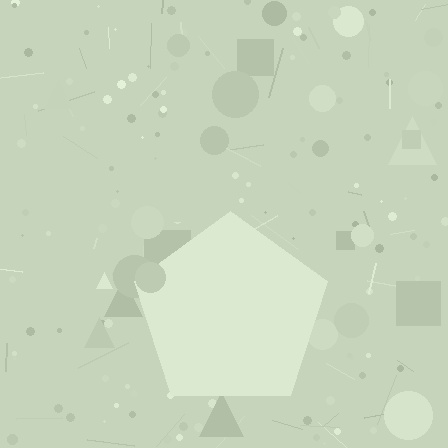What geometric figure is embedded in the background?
A pentagon is embedded in the background.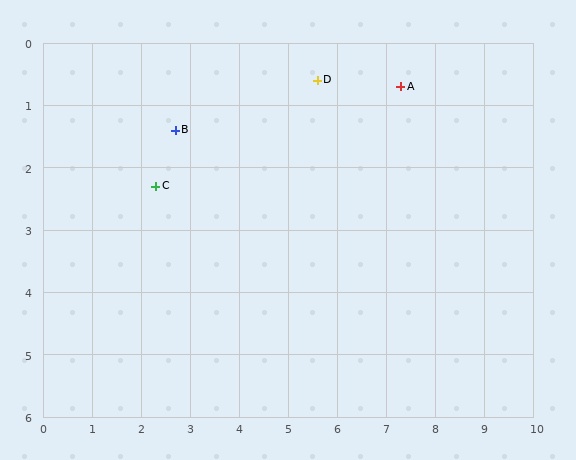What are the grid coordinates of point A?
Point A is at approximately (7.3, 0.7).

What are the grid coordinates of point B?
Point B is at approximately (2.7, 1.4).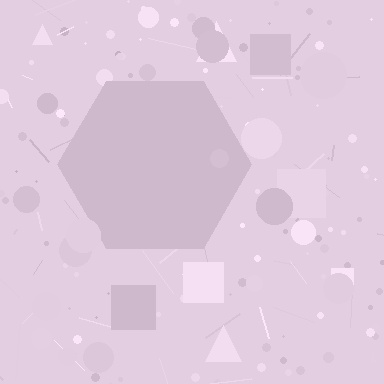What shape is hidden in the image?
A hexagon is hidden in the image.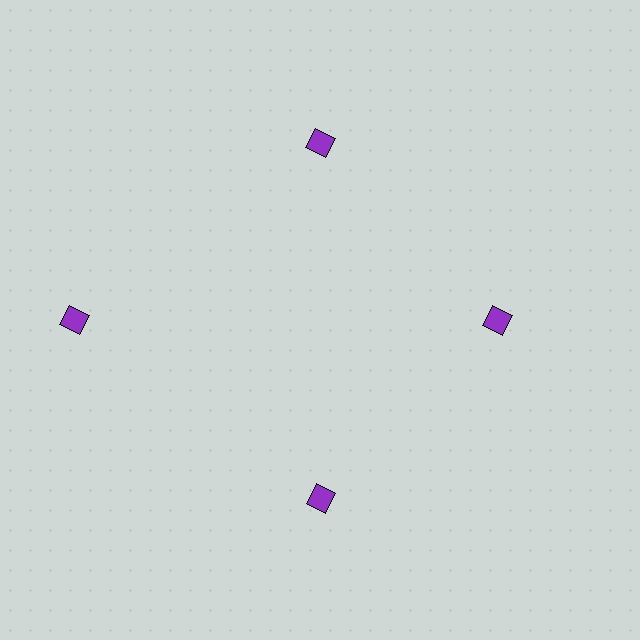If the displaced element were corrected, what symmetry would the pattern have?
It would have 4-fold rotational symmetry — the pattern would map onto itself every 90 degrees.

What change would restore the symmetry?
The symmetry would be restored by moving it inward, back onto the ring so that all 4 diamonds sit at equal angles and equal distance from the center.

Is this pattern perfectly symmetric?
No. The 4 purple diamonds are arranged in a ring, but one element near the 9 o'clock position is pushed outward from the center, breaking the 4-fold rotational symmetry.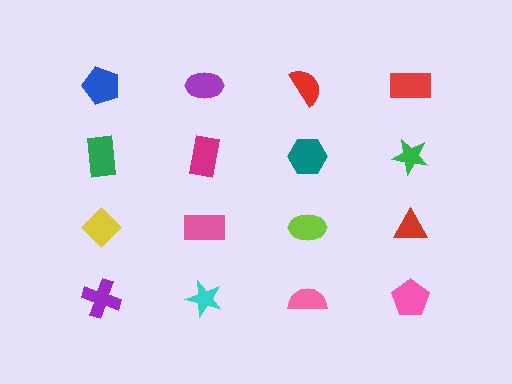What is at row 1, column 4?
A red rectangle.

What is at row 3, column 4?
A red triangle.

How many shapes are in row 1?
4 shapes.